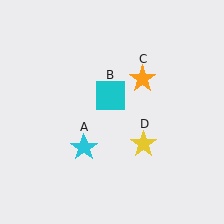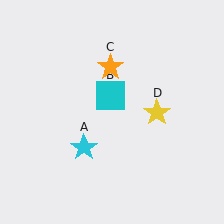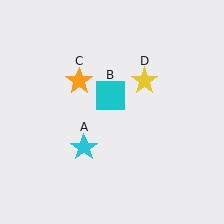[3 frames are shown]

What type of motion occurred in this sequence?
The orange star (object C), yellow star (object D) rotated counterclockwise around the center of the scene.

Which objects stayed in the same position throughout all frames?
Cyan star (object A) and cyan square (object B) remained stationary.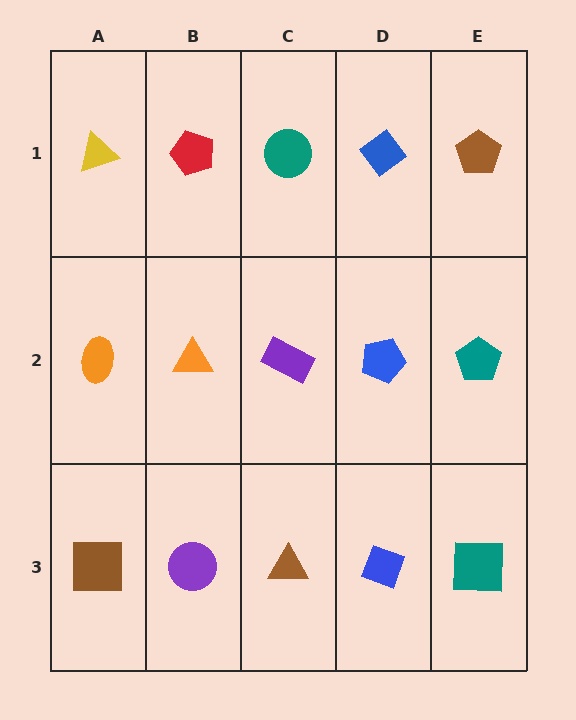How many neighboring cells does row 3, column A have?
2.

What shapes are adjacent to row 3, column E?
A teal pentagon (row 2, column E), a blue diamond (row 3, column D).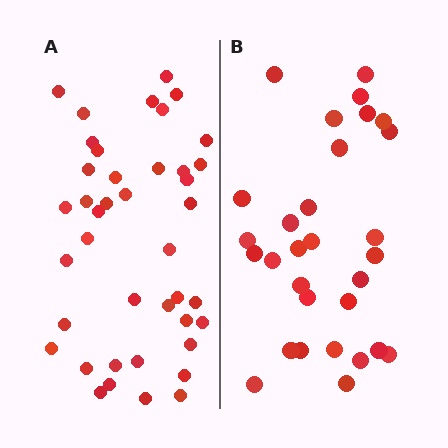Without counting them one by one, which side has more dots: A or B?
Region A (the left region) has more dots.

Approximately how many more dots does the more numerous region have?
Region A has roughly 12 or so more dots than region B.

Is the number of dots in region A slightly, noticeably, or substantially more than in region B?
Region A has noticeably more, but not dramatically so. The ratio is roughly 1.4 to 1.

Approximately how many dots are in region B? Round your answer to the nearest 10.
About 30 dots.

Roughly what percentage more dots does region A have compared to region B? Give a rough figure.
About 35% more.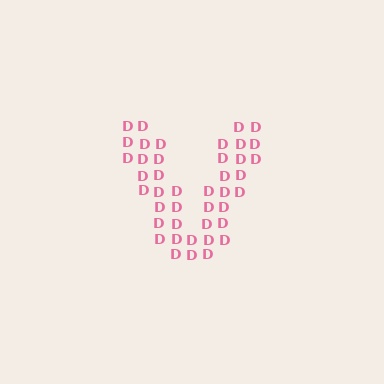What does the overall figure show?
The overall figure shows the letter V.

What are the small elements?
The small elements are letter D's.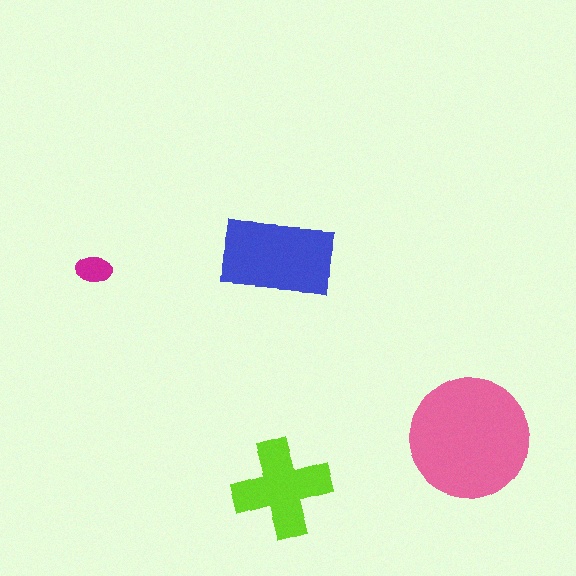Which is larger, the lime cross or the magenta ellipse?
The lime cross.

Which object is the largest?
The pink circle.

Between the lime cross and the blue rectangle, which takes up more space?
The blue rectangle.